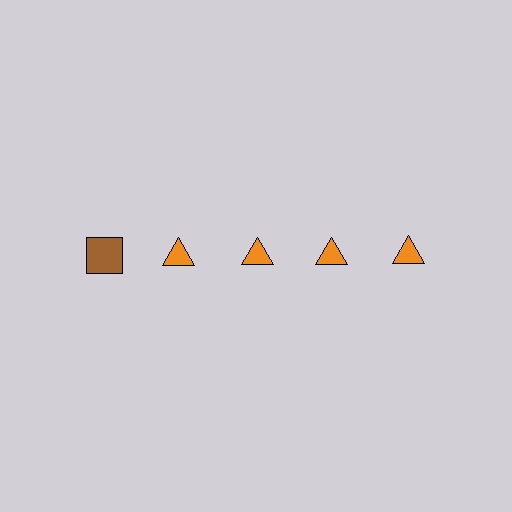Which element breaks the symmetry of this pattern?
The brown square in the top row, leftmost column breaks the symmetry. All other shapes are orange triangles.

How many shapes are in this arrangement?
There are 5 shapes arranged in a grid pattern.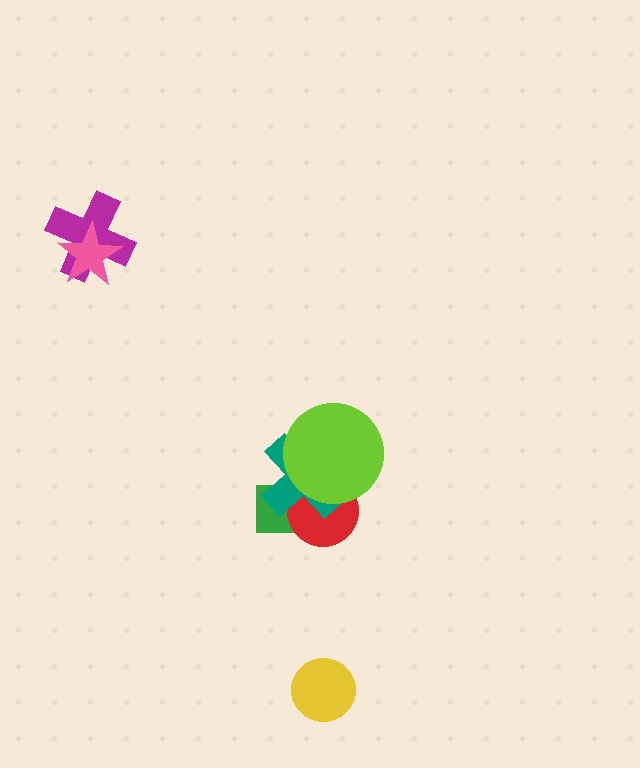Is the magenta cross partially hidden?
Yes, it is partially covered by another shape.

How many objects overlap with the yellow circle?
0 objects overlap with the yellow circle.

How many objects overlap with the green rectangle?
3 objects overlap with the green rectangle.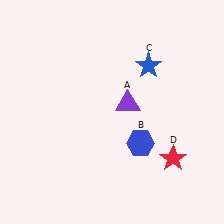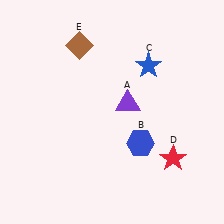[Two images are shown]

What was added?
A brown diamond (E) was added in Image 2.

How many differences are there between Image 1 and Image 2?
There is 1 difference between the two images.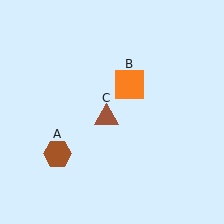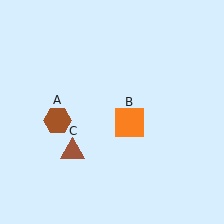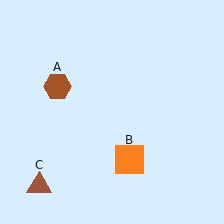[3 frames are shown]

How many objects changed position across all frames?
3 objects changed position: brown hexagon (object A), orange square (object B), brown triangle (object C).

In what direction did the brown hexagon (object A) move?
The brown hexagon (object A) moved up.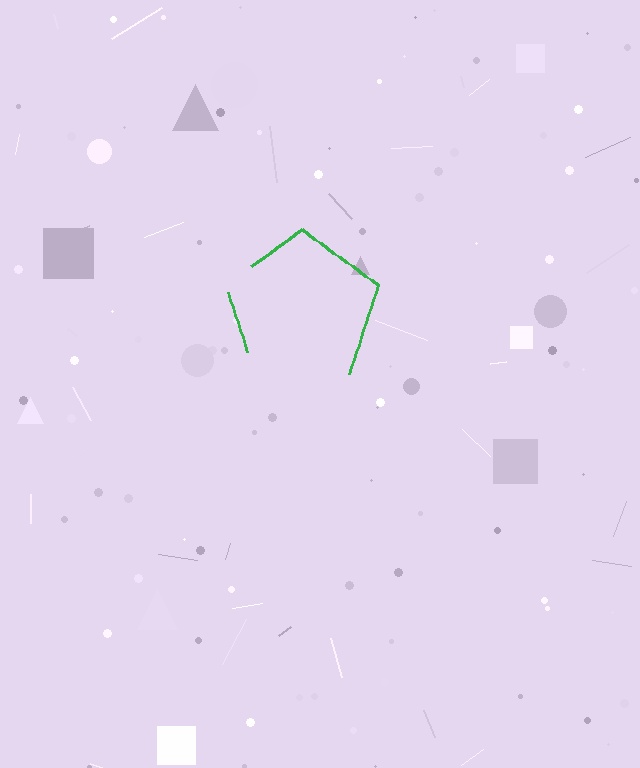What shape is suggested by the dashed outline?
The dashed outline suggests a pentagon.